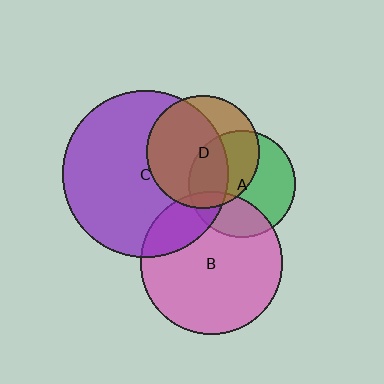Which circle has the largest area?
Circle C (purple).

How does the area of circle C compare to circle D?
Approximately 2.2 times.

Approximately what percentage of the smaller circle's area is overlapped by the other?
Approximately 5%.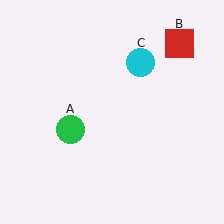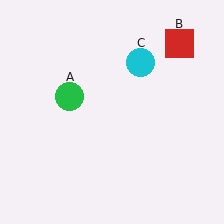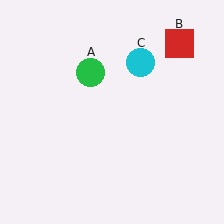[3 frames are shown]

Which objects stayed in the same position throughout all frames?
Red square (object B) and cyan circle (object C) remained stationary.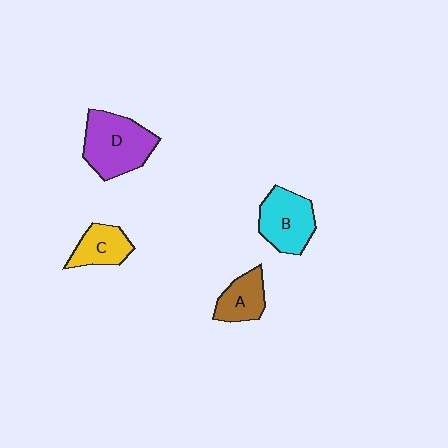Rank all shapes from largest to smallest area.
From largest to smallest: D (purple), B (cyan), C (yellow), A (brown).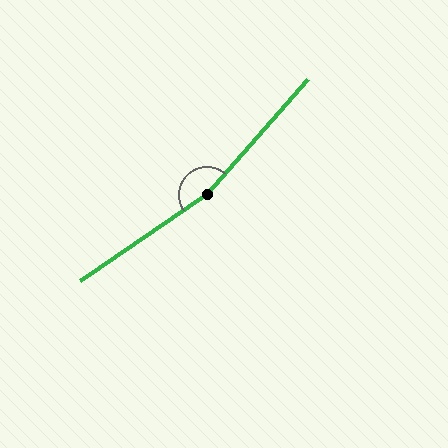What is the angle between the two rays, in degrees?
Approximately 166 degrees.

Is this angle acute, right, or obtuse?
It is obtuse.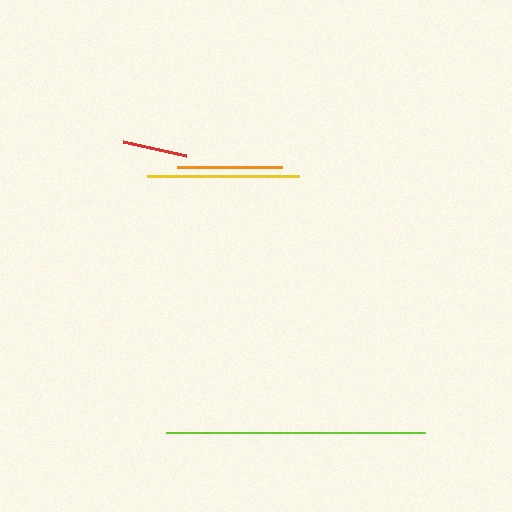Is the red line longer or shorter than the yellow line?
The yellow line is longer than the red line.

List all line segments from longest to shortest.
From longest to shortest: lime, yellow, orange, red.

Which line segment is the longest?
The lime line is the longest at approximately 259 pixels.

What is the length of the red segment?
The red segment is approximately 65 pixels long.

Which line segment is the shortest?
The red line is the shortest at approximately 65 pixels.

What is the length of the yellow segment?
The yellow segment is approximately 152 pixels long.